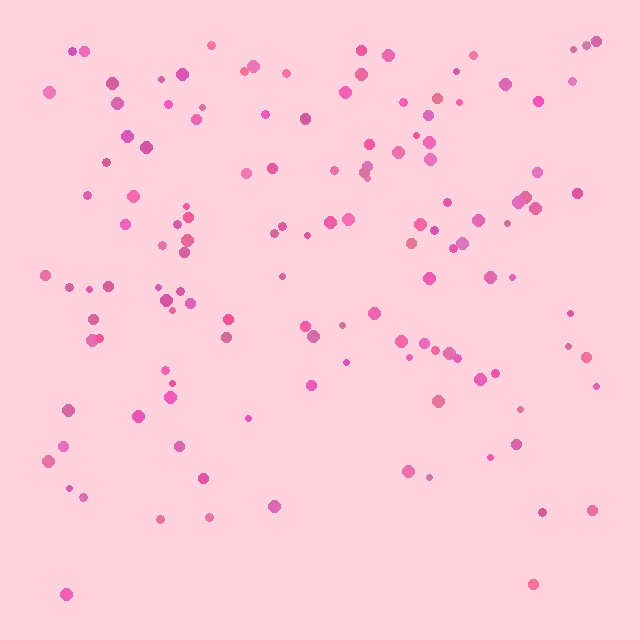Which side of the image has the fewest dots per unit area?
The bottom.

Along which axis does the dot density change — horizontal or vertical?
Vertical.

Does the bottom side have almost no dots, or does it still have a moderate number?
Still a moderate number, just noticeably fewer than the top.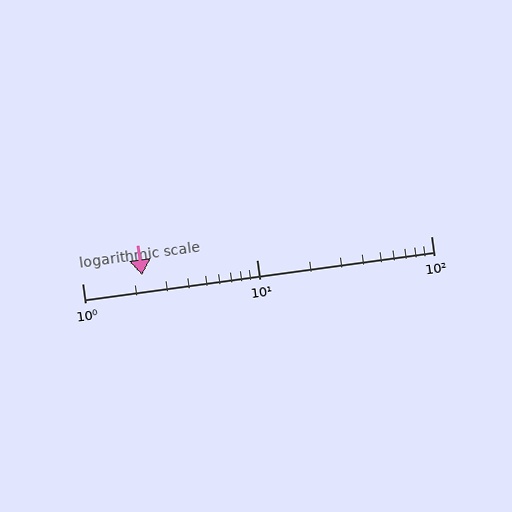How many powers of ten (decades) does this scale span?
The scale spans 2 decades, from 1 to 100.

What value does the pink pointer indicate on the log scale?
The pointer indicates approximately 2.2.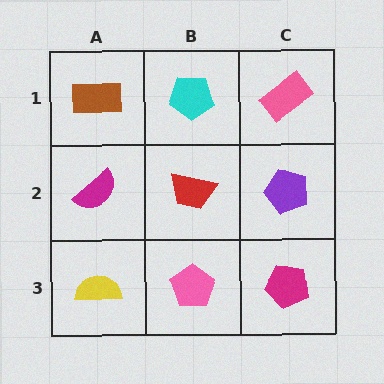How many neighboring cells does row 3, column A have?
2.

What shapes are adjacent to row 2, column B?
A cyan pentagon (row 1, column B), a pink pentagon (row 3, column B), a magenta semicircle (row 2, column A), a purple pentagon (row 2, column C).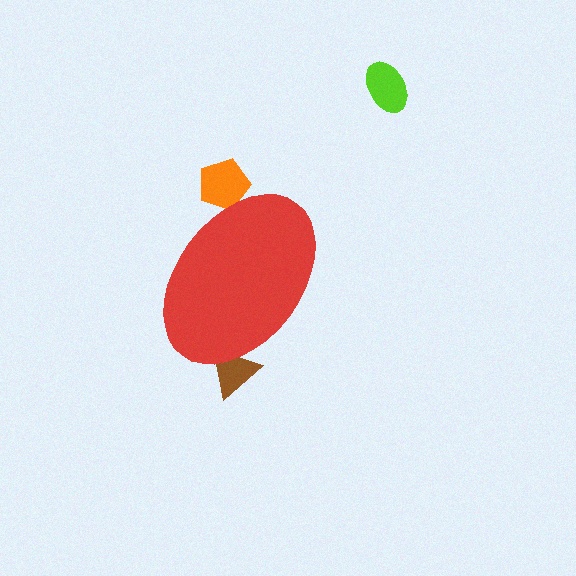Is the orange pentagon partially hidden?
Yes, the orange pentagon is partially hidden behind the red ellipse.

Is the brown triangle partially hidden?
Yes, the brown triangle is partially hidden behind the red ellipse.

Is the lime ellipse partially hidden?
No, the lime ellipse is fully visible.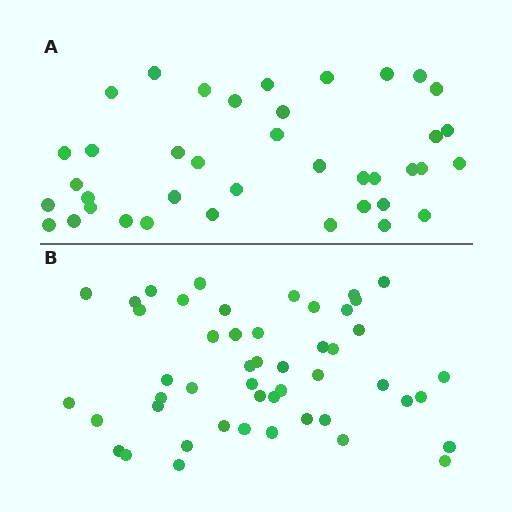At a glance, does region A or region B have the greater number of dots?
Region B (the bottom region) has more dots.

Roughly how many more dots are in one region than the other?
Region B has roughly 10 or so more dots than region A.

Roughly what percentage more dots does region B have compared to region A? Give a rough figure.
About 25% more.